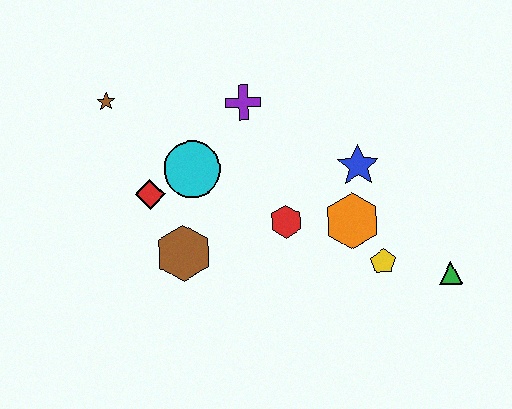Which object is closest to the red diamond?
The cyan circle is closest to the red diamond.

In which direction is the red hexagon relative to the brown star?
The red hexagon is to the right of the brown star.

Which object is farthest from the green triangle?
The brown star is farthest from the green triangle.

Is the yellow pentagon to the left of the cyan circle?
No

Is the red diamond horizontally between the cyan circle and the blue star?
No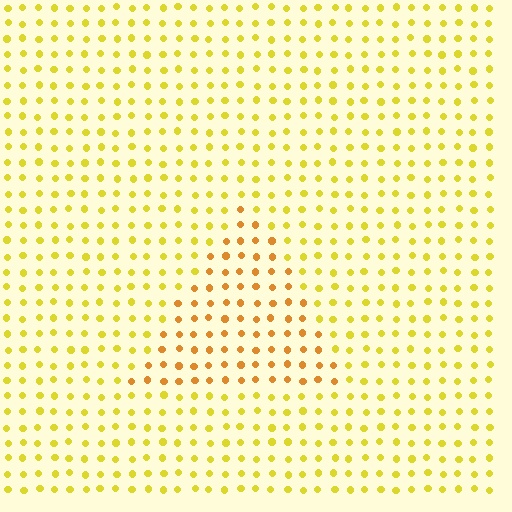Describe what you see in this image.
The image is filled with small yellow elements in a uniform arrangement. A triangle-shaped region is visible where the elements are tinted to a slightly different hue, forming a subtle color boundary.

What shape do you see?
I see a triangle.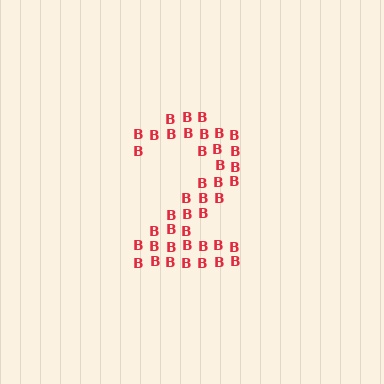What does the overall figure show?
The overall figure shows the digit 2.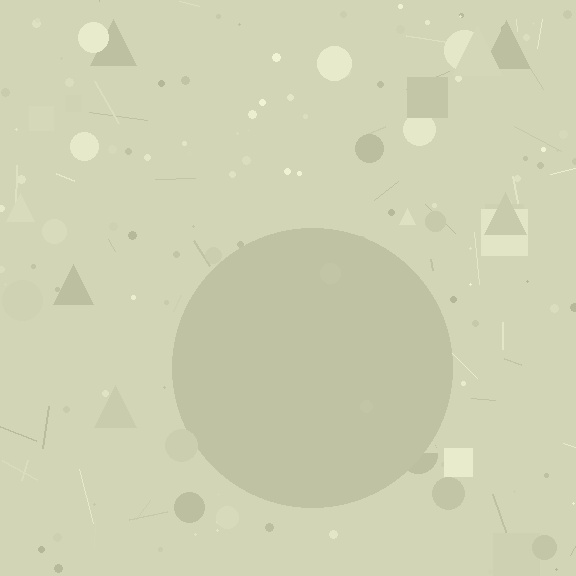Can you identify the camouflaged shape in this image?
The camouflaged shape is a circle.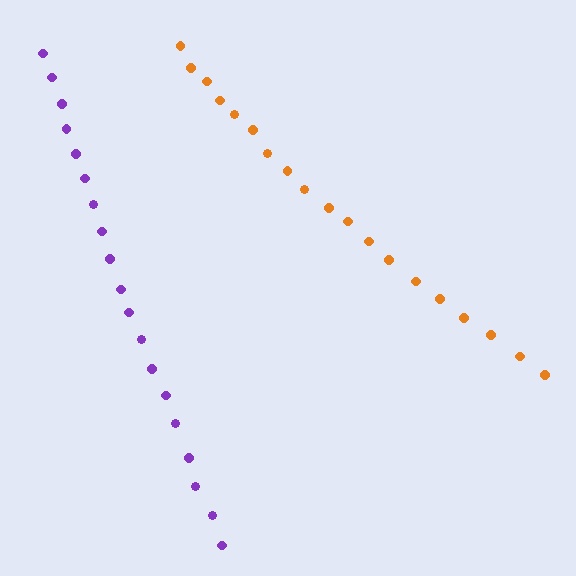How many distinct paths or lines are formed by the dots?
There are 2 distinct paths.